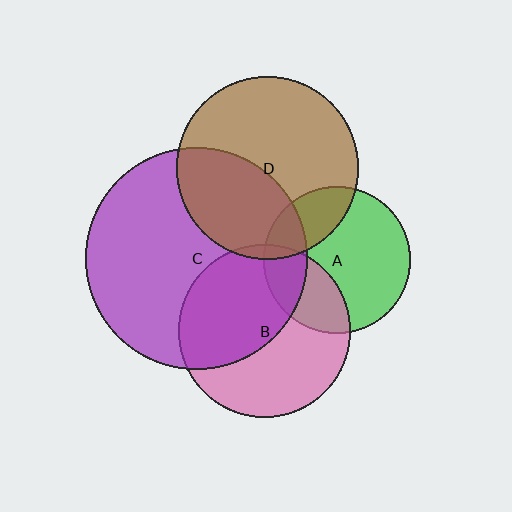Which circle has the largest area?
Circle C (purple).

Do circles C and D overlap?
Yes.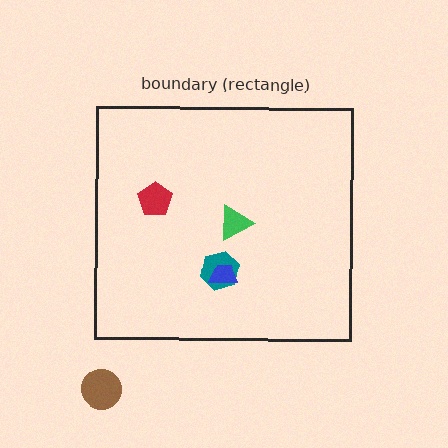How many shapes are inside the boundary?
4 inside, 1 outside.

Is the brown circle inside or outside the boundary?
Outside.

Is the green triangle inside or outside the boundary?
Inside.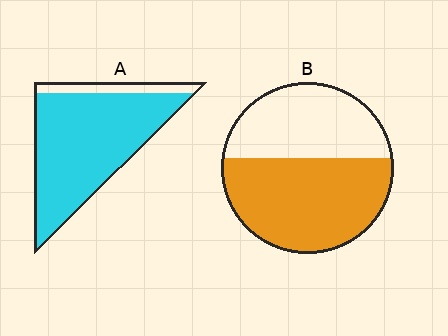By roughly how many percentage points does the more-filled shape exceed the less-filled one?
By roughly 30 percentage points (A over B).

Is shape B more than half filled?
Yes.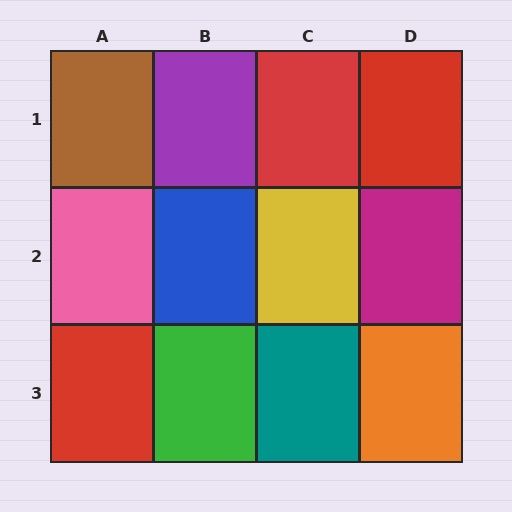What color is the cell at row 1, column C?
Red.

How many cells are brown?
1 cell is brown.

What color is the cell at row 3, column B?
Green.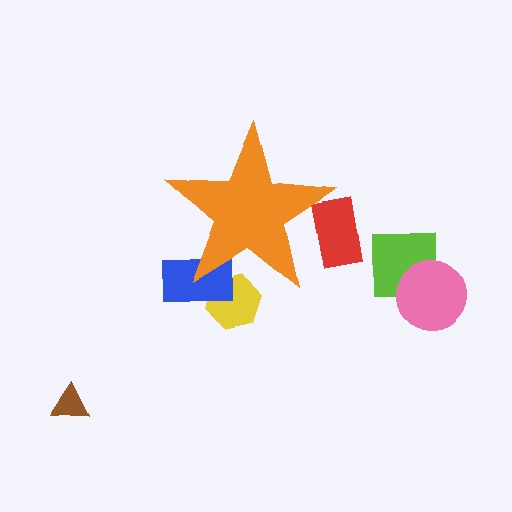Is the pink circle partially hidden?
No, the pink circle is fully visible.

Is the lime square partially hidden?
No, the lime square is fully visible.